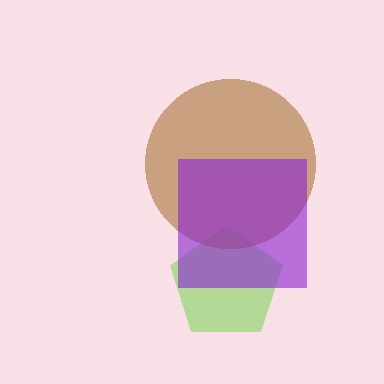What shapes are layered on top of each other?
The layered shapes are: a lime pentagon, a brown circle, a purple square.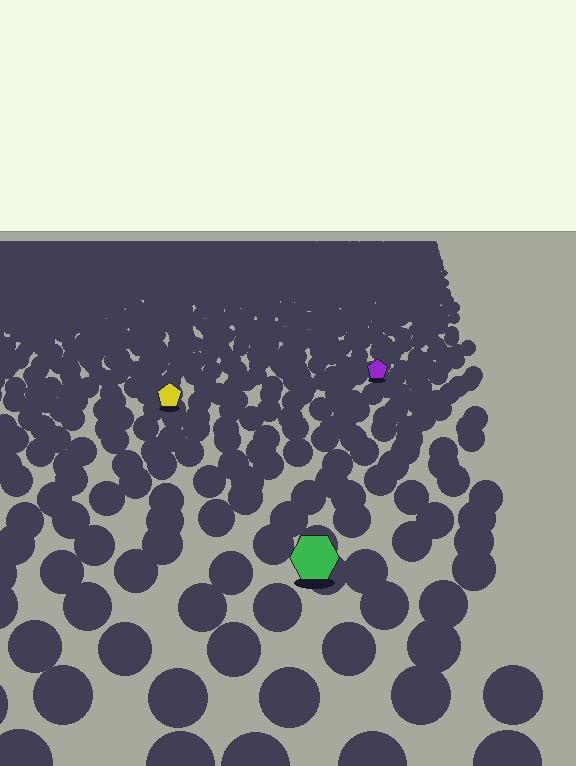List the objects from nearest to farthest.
From nearest to farthest: the green hexagon, the yellow pentagon, the purple pentagon.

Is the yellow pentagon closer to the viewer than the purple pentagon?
Yes. The yellow pentagon is closer — you can tell from the texture gradient: the ground texture is coarser near it.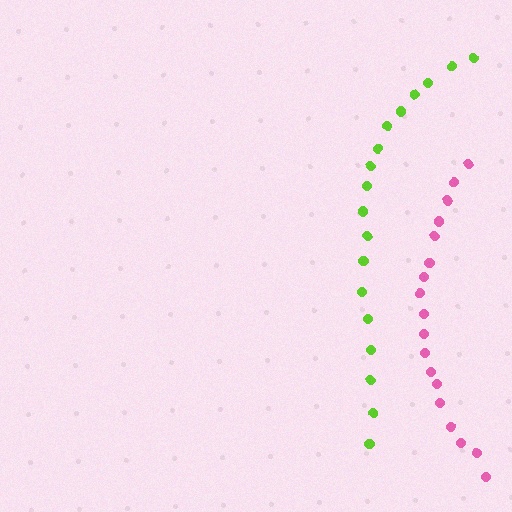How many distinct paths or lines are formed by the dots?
There are 2 distinct paths.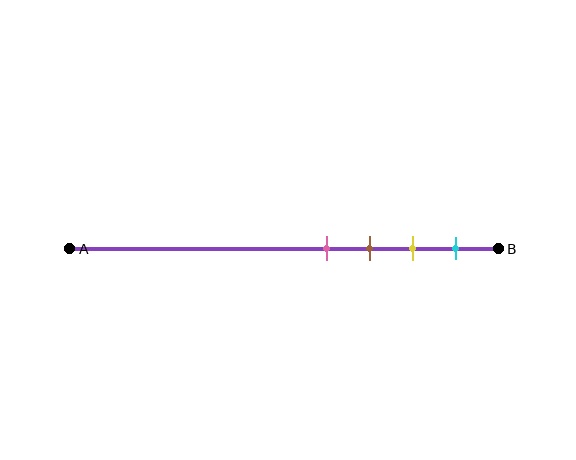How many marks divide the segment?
There are 4 marks dividing the segment.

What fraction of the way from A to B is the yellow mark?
The yellow mark is approximately 80% (0.8) of the way from A to B.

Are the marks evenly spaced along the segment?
Yes, the marks are approximately evenly spaced.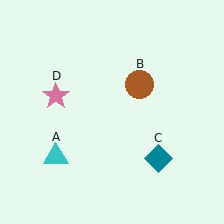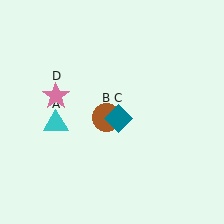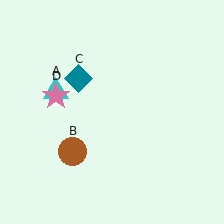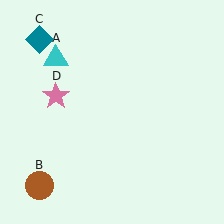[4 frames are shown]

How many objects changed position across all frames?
3 objects changed position: cyan triangle (object A), brown circle (object B), teal diamond (object C).